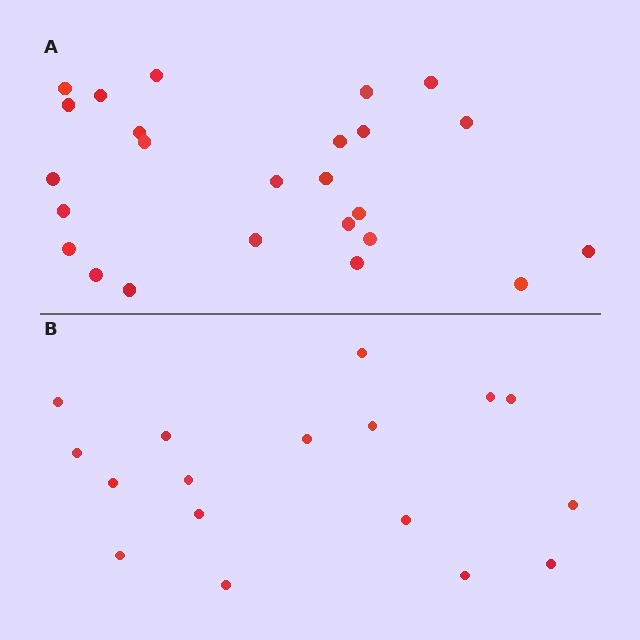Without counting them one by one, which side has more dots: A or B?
Region A (the top region) has more dots.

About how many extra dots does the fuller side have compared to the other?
Region A has roughly 8 or so more dots than region B.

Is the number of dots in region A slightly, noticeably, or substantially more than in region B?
Region A has substantially more. The ratio is roughly 1.5 to 1.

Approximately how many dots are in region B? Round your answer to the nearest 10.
About 20 dots. (The exact count is 17, which rounds to 20.)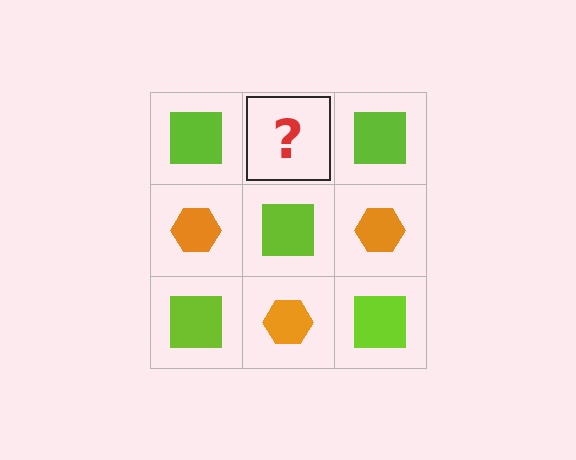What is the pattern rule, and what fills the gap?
The rule is that it alternates lime square and orange hexagon in a checkerboard pattern. The gap should be filled with an orange hexagon.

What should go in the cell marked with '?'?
The missing cell should contain an orange hexagon.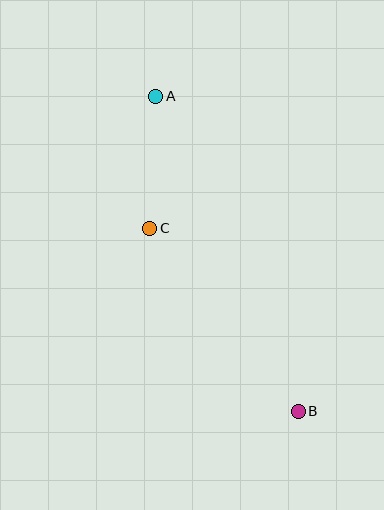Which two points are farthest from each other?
Points A and B are farthest from each other.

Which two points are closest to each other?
Points A and C are closest to each other.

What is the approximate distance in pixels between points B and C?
The distance between B and C is approximately 236 pixels.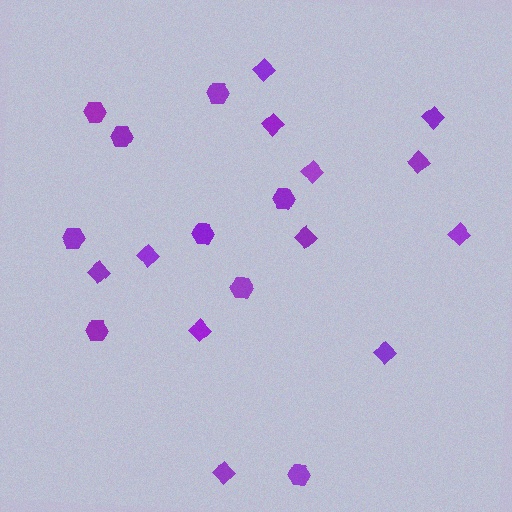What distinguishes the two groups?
There are 2 groups: one group of diamonds (12) and one group of hexagons (9).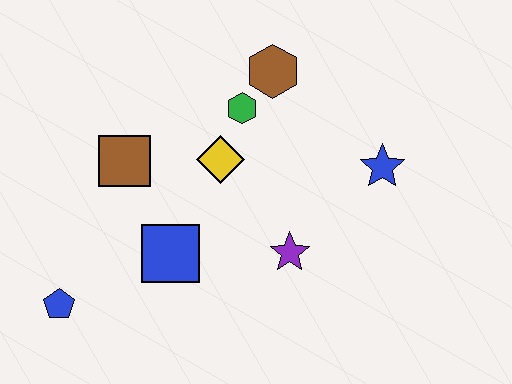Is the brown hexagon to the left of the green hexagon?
No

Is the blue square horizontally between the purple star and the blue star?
No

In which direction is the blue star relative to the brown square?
The blue star is to the right of the brown square.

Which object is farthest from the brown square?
The blue star is farthest from the brown square.